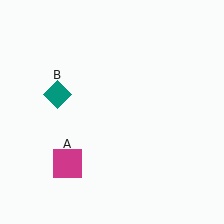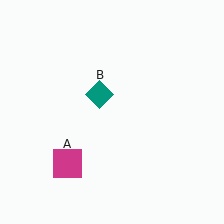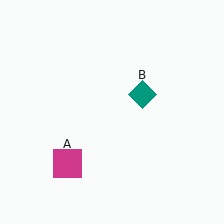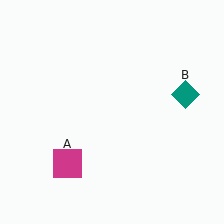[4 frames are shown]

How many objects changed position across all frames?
1 object changed position: teal diamond (object B).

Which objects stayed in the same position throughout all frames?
Magenta square (object A) remained stationary.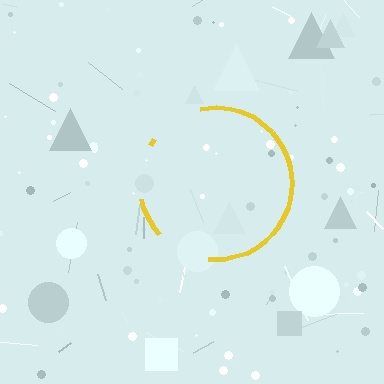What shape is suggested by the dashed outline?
The dashed outline suggests a circle.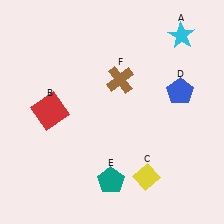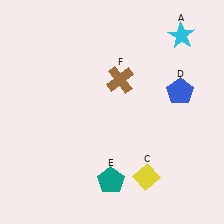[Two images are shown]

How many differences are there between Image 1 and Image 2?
There is 1 difference between the two images.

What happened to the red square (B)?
The red square (B) was removed in Image 2. It was in the top-left area of Image 1.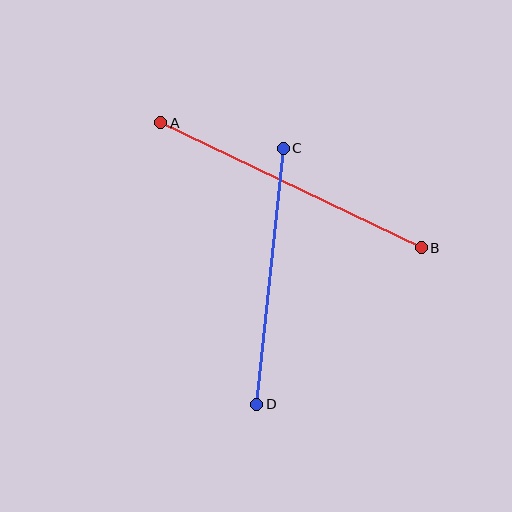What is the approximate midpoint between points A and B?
The midpoint is at approximately (291, 185) pixels.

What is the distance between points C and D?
The distance is approximately 257 pixels.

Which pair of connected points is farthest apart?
Points A and B are farthest apart.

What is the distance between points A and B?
The distance is approximately 289 pixels.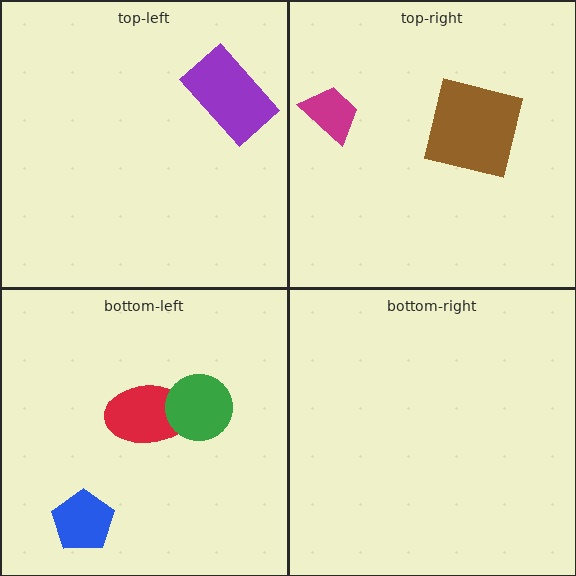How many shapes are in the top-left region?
1.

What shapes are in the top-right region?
The magenta trapezoid, the brown square.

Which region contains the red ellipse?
The bottom-left region.